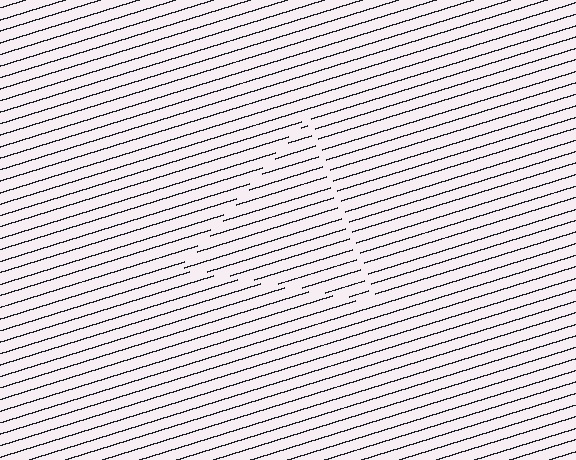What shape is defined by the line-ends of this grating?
An illusory triangle. The interior of the shape contains the same grating, shifted by half a period — the contour is defined by the phase discontinuity where line-ends from the inner and outer gratings abut.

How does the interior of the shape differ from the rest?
The interior of the shape contains the same grating, shifted by half a period — the contour is defined by the phase discontinuity where line-ends from the inner and outer gratings abut.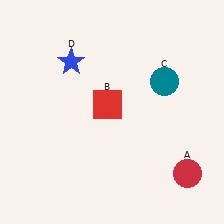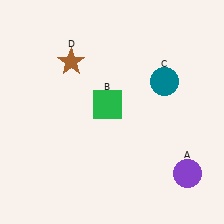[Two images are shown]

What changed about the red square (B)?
In Image 1, B is red. In Image 2, it changed to green.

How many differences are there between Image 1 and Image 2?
There are 3 differences between the two images.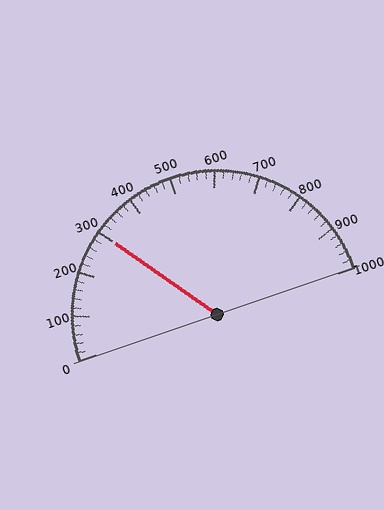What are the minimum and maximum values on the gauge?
The gauge ranges from 0 to 1000.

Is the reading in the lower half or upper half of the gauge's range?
The reading is in the lower half of the range (0 to 1000).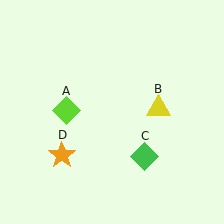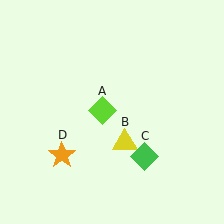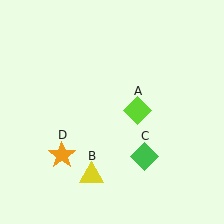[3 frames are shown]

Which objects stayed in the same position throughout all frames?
Green diamond (object C) and orange star (object D) remained stationary.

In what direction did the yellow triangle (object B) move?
The yellow triangle (object B) moved down and to the left.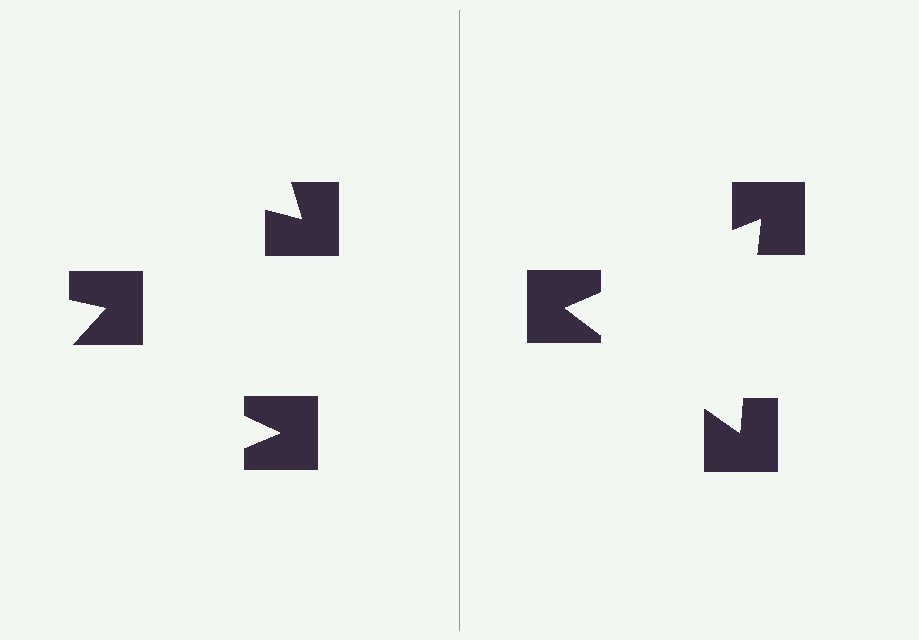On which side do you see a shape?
An illusory triangle appears on the right side. On the left side the wedge cuts are rotated, so no coherent shape forms.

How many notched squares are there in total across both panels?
6 — 3 on each side.